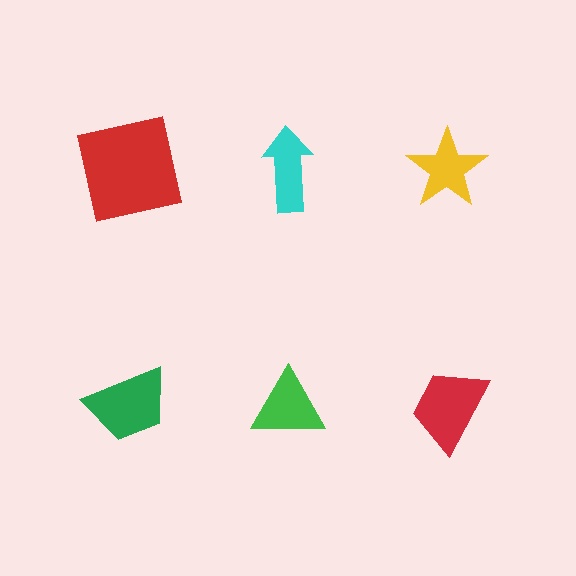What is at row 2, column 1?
A green trapezoid.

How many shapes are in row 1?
3 shapes.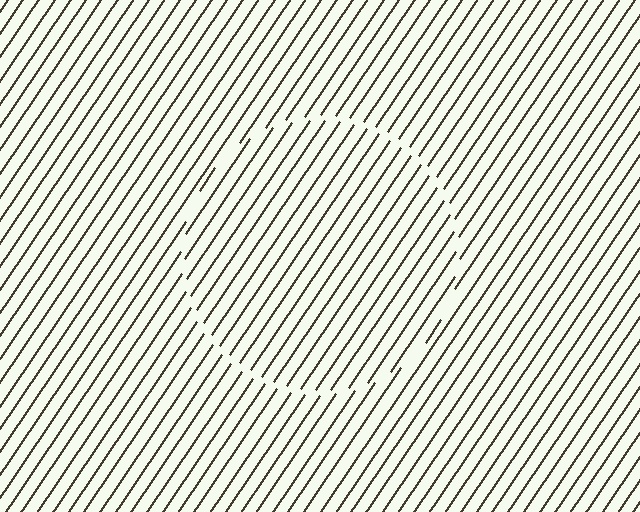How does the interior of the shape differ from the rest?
The interior of the shape contains the same grating, shifted by half a period — the contour is defined by the phase discontinuity where line-ends from the inner and outer gratings abut.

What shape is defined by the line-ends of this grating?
An illusory circle. The interior of the shape contains the same grating, shifted by half a period — the contour is defined by the phase discontinuity where line-ends from the inner and outer gratings abut.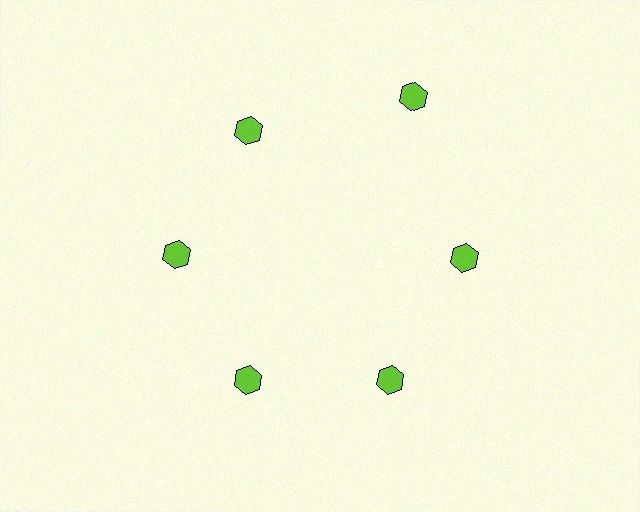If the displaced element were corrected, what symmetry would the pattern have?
It would have 6-fold rotational symmetry — the pattern would map onto itself every 60 degrees.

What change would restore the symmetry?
The symmetry would be restored by moving it inward, back onto the ring so that all 6 hexagons sit at equal angles and equal distance from the center.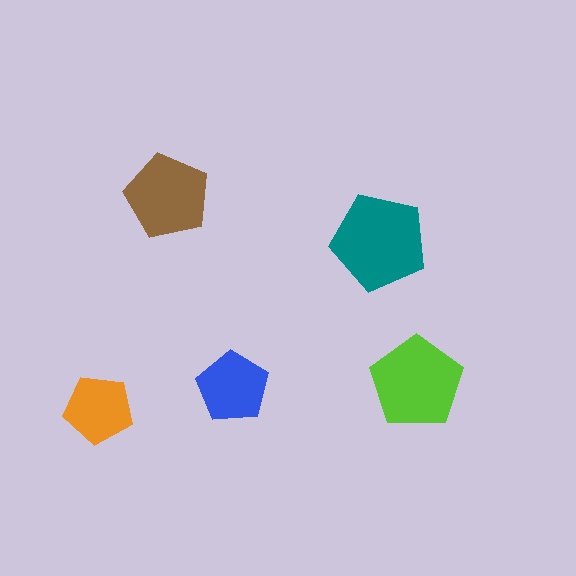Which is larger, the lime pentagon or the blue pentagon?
The lime one.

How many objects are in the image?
There are 5 objects in the image.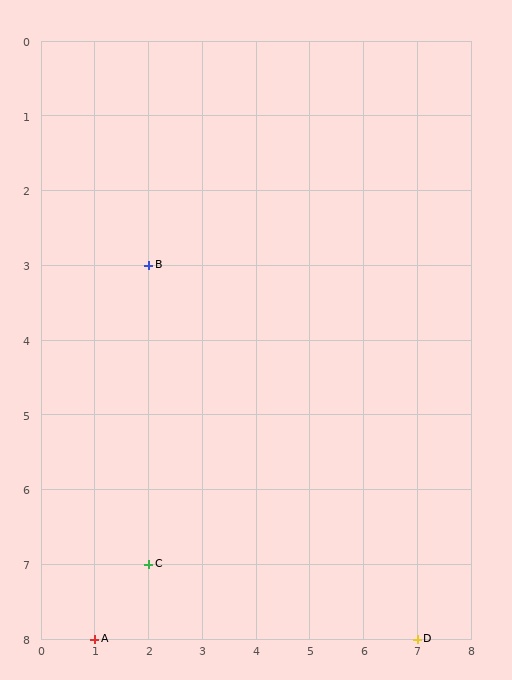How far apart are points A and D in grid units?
Points A and D are 6 columns apart.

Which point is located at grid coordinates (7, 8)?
Point D is at (7, 8).